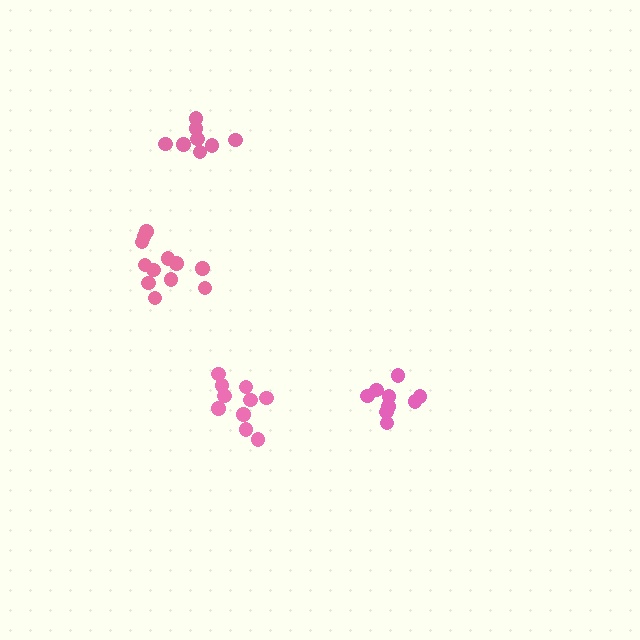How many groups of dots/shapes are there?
There are 4 groups.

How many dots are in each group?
Group 1: 12 dots, Group 2: 8 dots, Group 3: 10 dots, Group 4: 9 dots (39 total).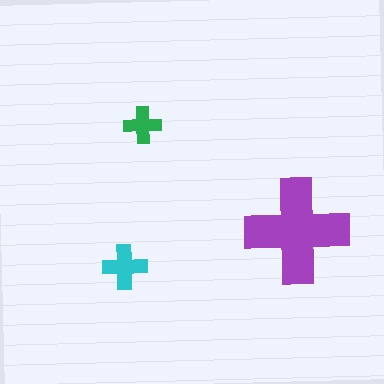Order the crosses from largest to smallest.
the purple one, the cyan one, the green one.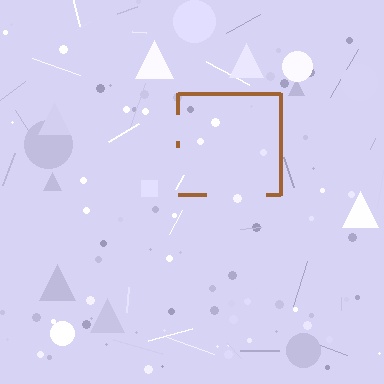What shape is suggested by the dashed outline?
The dashed outline suggests a square.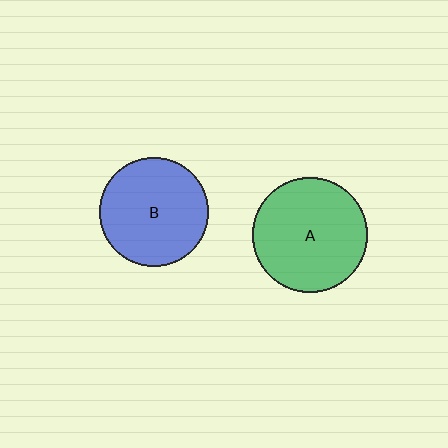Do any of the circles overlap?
No, none of the circles overlap.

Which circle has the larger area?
Circle A (green).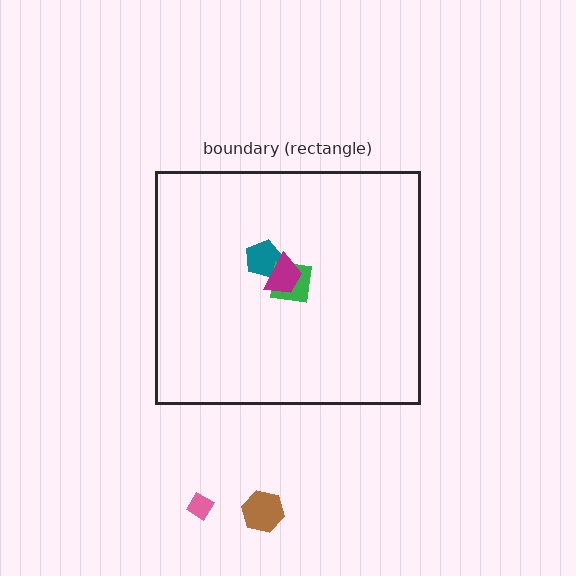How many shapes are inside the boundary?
3 inside, 2 outside.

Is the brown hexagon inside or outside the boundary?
Outside.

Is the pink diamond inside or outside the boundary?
Outside.